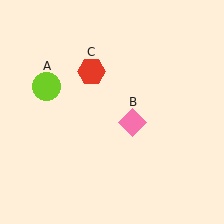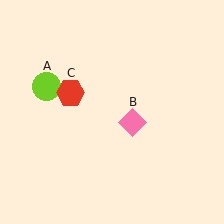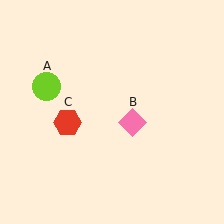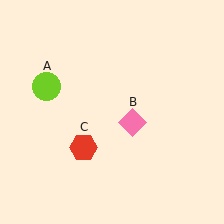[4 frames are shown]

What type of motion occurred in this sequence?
The red hexagon (object C) rotated counterclockwise around the center of the scene.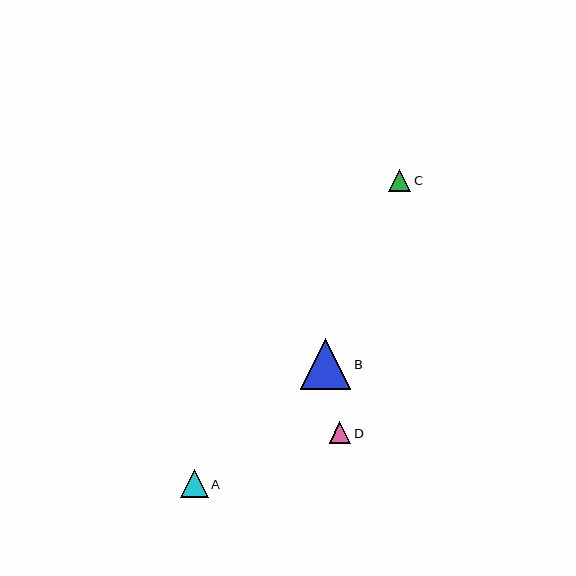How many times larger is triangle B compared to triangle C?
Triangle B is approximately 2.3 times the size of triangle C.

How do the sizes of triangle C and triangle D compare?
Triangle C and triangle D are approximately the same size.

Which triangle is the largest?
Triangle B is the largest with a size of approximately 51 pixels.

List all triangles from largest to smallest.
From largest to smallest: B, A, C, D.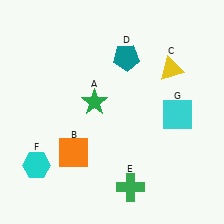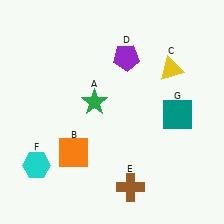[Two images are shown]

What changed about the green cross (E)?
In Image 1, E is green. In Image 2, it changed to brown.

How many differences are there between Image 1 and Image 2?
There are 3 differences between the two images.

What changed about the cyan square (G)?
In Image 1, G is cyan. In Image 2, it changed to teal.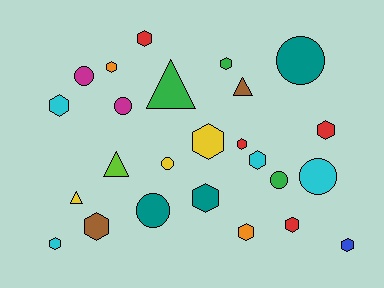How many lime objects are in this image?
There is 1 lime object.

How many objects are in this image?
There are 25 objects.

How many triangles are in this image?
There are 4 triangles.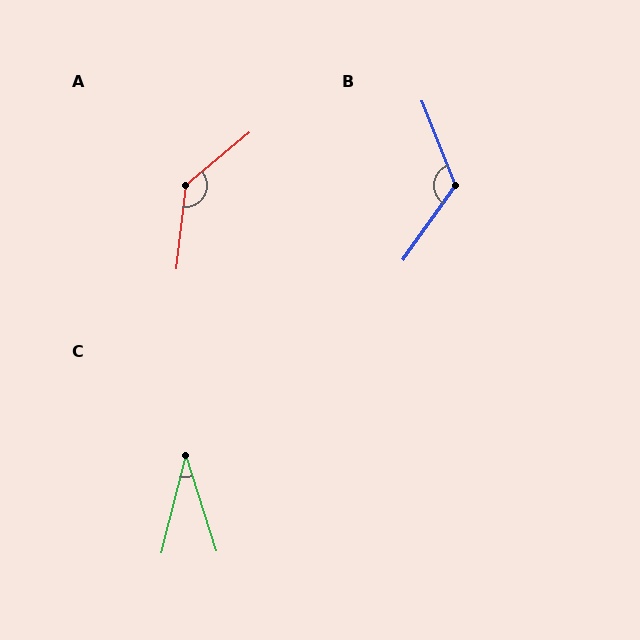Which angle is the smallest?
C, at approximately 32 degrees.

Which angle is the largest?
A, at approximately 136 degrees.